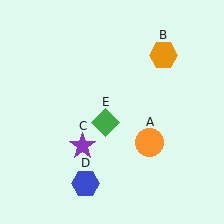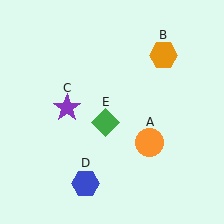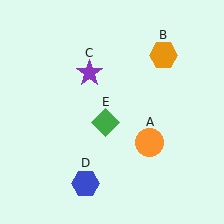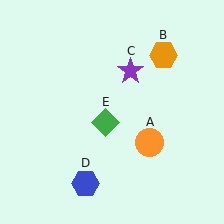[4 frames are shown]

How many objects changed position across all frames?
1 object changed position: purple star (object C).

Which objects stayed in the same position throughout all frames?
Orange circle (object A) and orange hexagon (object B) and blue hexagon (object D) and green diamond (object E) remained stationary.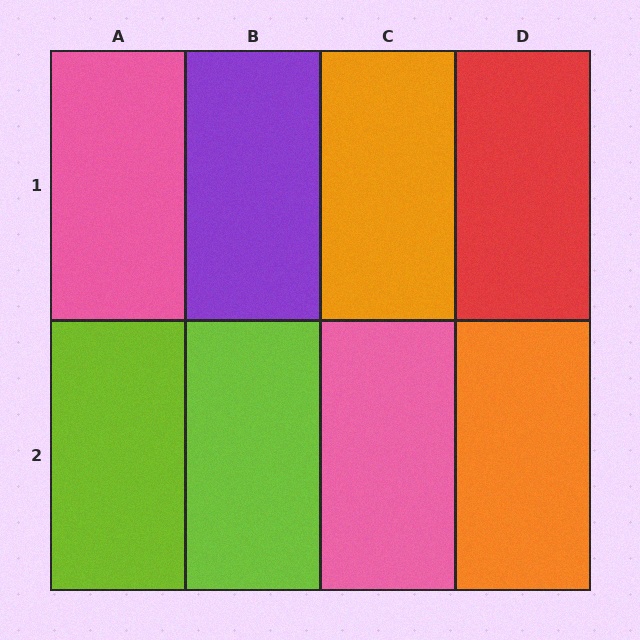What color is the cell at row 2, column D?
Orange.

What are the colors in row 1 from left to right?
Pink, purple, orange, red.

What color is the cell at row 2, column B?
Lime.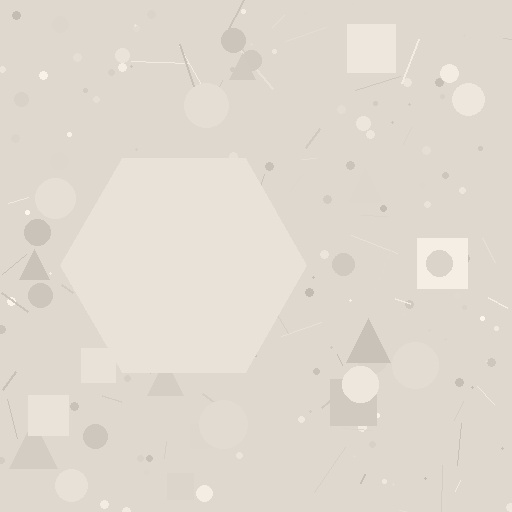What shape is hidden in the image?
A hexagon is hidden in the image.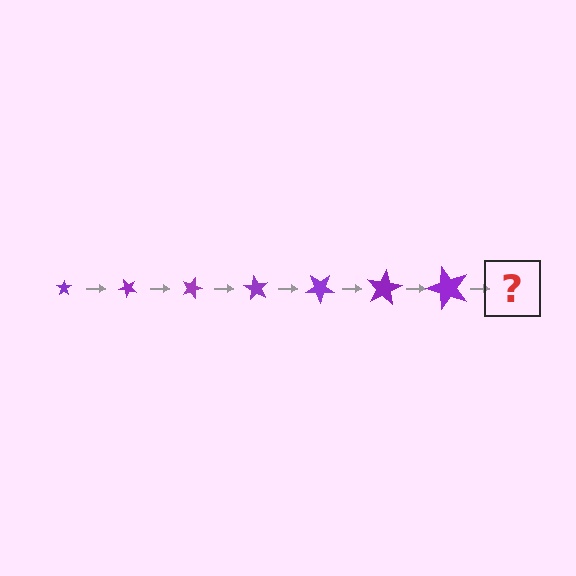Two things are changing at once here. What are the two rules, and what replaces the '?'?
The two rules are that the star grows larger each step and it rotates 45 degrees each step. The '?' should be a star, larger than the previous one and rotated 315 degrees from the start.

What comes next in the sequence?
The next element should be a star, larger than the previous one and rotated 315 degrees from the start.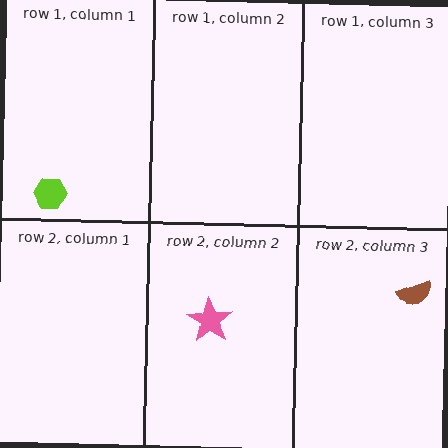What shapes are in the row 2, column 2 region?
The pink star.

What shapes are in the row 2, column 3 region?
The brown semicircle.